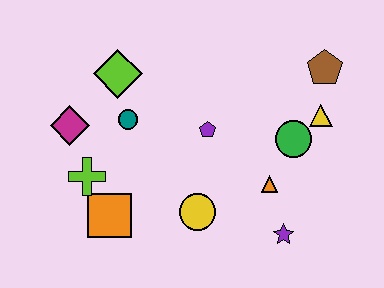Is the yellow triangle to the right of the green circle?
Yes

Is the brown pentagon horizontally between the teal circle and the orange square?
No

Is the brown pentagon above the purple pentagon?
Yes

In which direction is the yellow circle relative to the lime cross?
The yellow circle is to the right of the lime cross.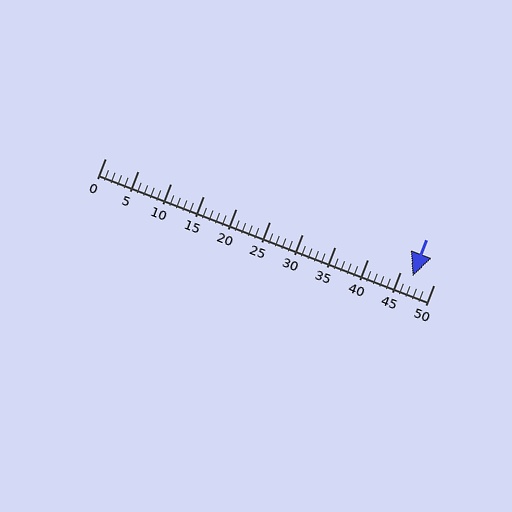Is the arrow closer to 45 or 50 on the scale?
The arrow is closer to 45.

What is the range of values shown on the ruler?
The ruler shows values from 0 to 50.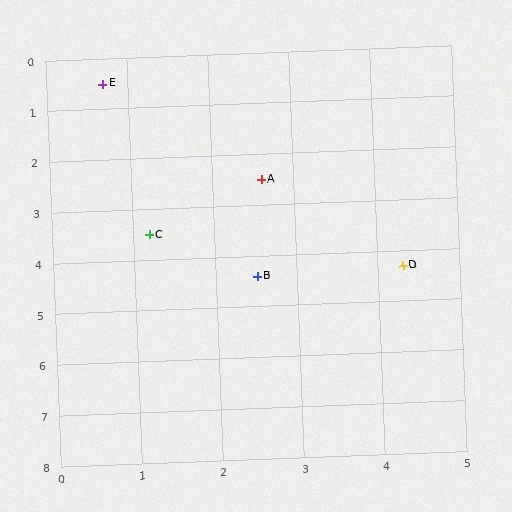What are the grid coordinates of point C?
Point C is at approximately (1.2, 3.5).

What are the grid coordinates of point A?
Point A is at approximately (2.6, 2.5).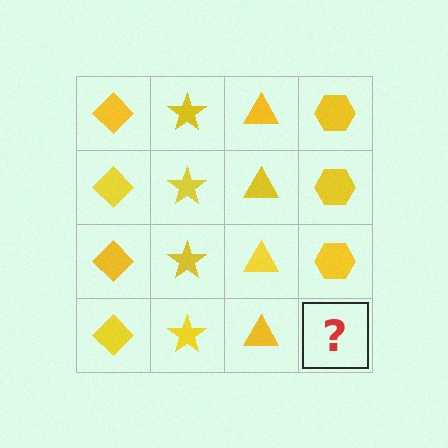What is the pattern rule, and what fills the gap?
The rule is that each column has a consistent shape. The gap should be filled with a yellow hexagon.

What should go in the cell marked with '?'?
The missing cell should contain a yellow hexagon.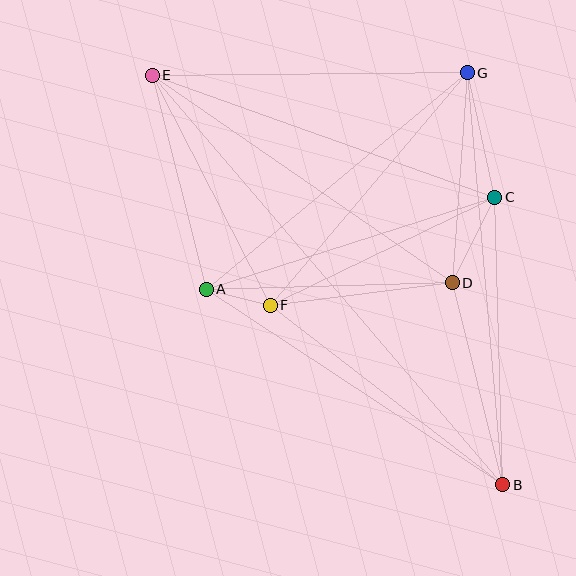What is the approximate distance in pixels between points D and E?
The distance between D and E is approximately 365 pixels.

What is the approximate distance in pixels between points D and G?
The distance between D and G is approximately 210 pixels.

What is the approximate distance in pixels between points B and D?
The distance between B and D is approximately 209 pixels.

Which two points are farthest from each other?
Points B and E are farthest from each other.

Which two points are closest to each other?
Points A and F are closest to each other.